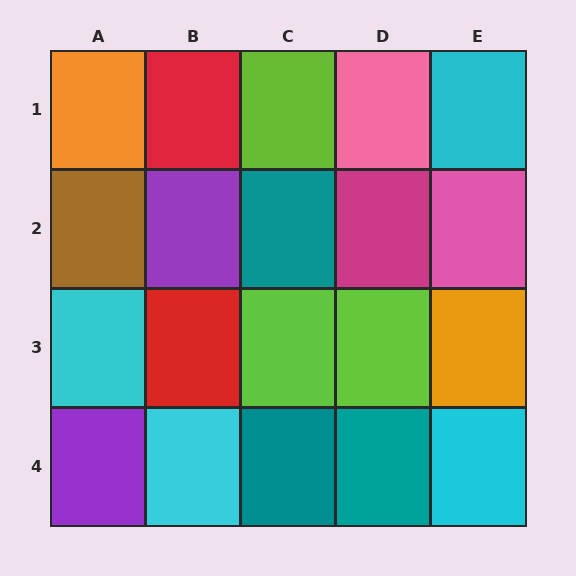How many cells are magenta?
1 cell is magenta.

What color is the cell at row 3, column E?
Orange.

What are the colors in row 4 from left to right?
Purple, cyan, teal, teal, cyan.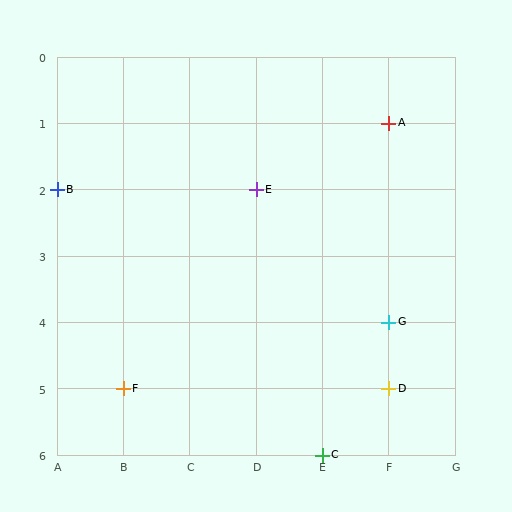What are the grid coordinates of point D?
Point D is at grid coordinates (F, 5).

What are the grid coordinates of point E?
Point E is at grid coordinates (D, 2).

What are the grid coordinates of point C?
Point C is at grid coordinates (E, 6).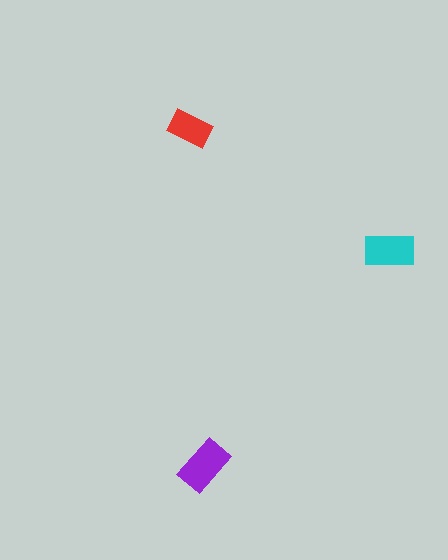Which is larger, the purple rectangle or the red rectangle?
The purple one.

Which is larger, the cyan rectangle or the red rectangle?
The cyan one.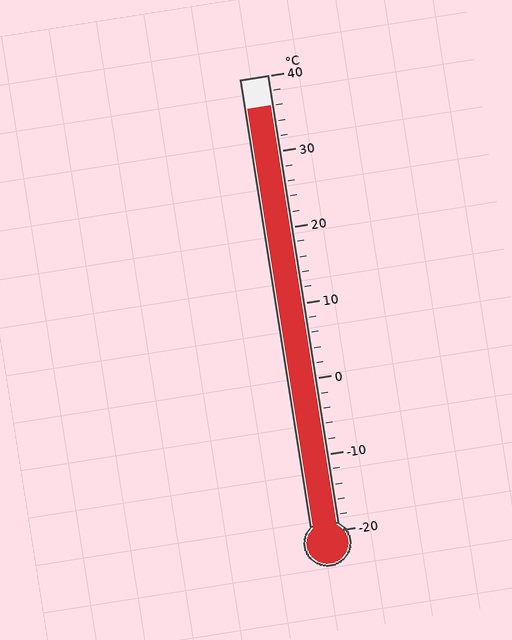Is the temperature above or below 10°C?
The temperature is above 10°C.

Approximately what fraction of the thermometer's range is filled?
The thermometer is filled to approximately 95% of its range.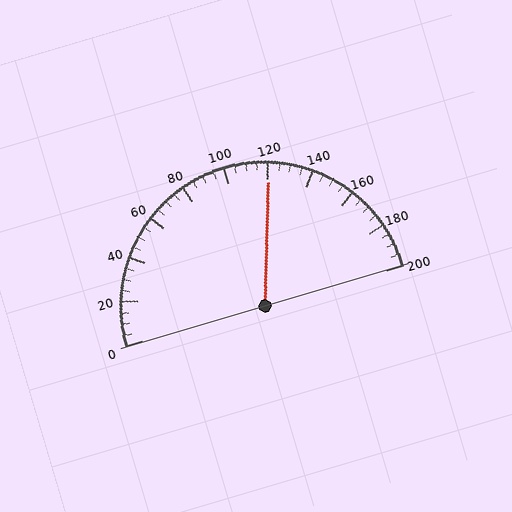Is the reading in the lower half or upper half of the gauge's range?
The reading is in the upper half of the range (0 to 200).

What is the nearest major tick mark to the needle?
The nearest major tick mark is 120.